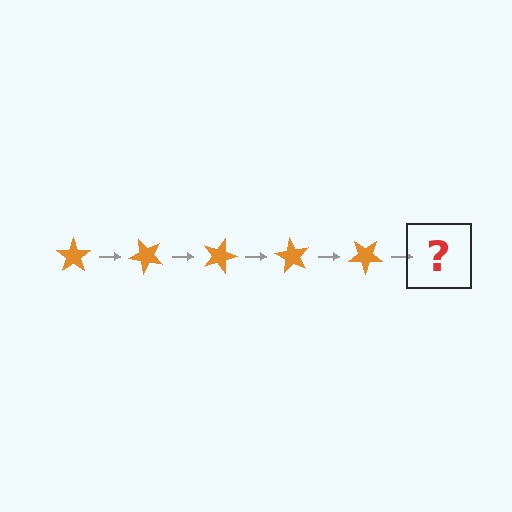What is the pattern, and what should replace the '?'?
The pattern is that the star rotates 45 degrees each step. The '?' should be an orange star rotated 225 degrees.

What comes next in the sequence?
The next element should be an orange star rotated 225 degrees.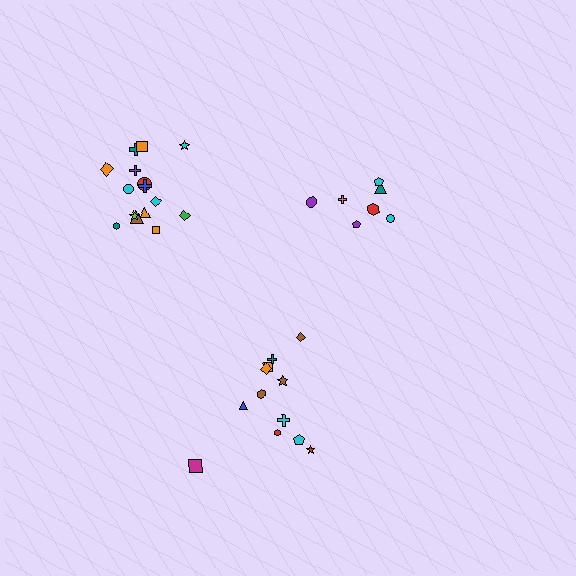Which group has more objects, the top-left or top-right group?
The top-left group.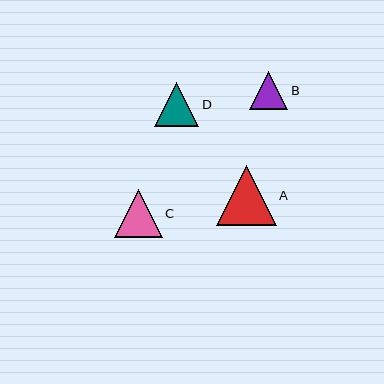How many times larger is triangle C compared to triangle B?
Triangle C is approximately 1.3 times the size of triangle B.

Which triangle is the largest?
Triangle A is the largest with a size of approximately 59 pixels.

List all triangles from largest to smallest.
From largest to smallest: A, C, D, B.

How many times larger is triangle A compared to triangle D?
Triangle A is approximately 1.3 times the size of triangle D.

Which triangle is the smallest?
Triangle B is the smallest with a size of approximately 38 pixels.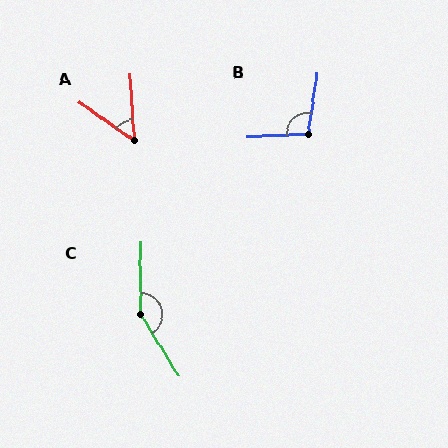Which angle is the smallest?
A, at approximately 52 degrees.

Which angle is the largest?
C, at approximately 149 degrees.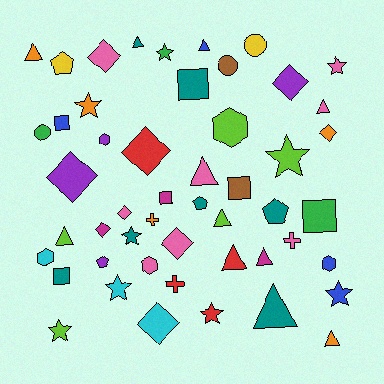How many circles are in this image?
There are 3 circles.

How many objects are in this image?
There are 50 objects.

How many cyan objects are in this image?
There are 3 cyan objects.